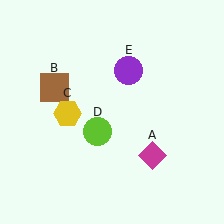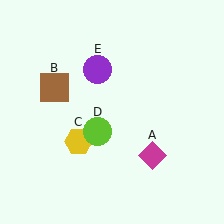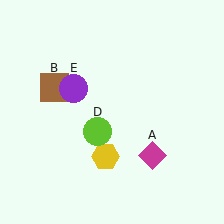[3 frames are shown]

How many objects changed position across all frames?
2 objects changed position: yellow hexagon (object C), purple circle (object E).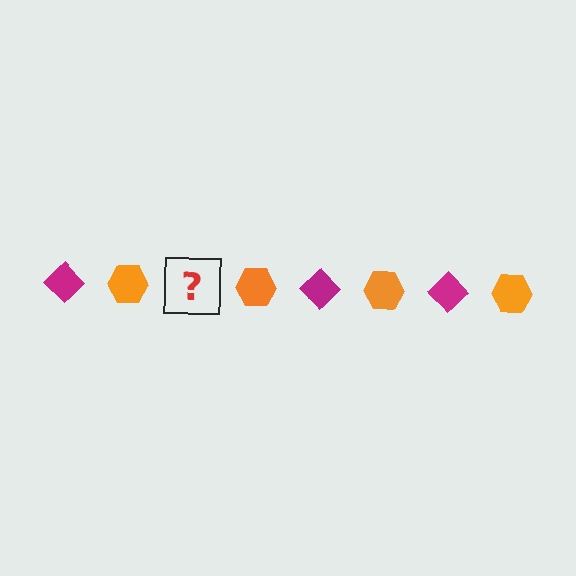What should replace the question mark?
The question mark should be replaced with a magenta diamond.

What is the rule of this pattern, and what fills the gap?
The rule is that the pattern alternates between magenta diamond and orange hexagon. The gap should be filled with a magenta diamond.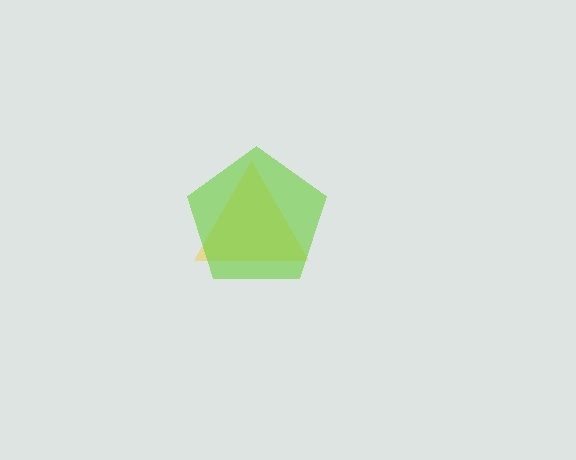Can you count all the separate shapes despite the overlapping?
Yes, there are 2 separate shapes.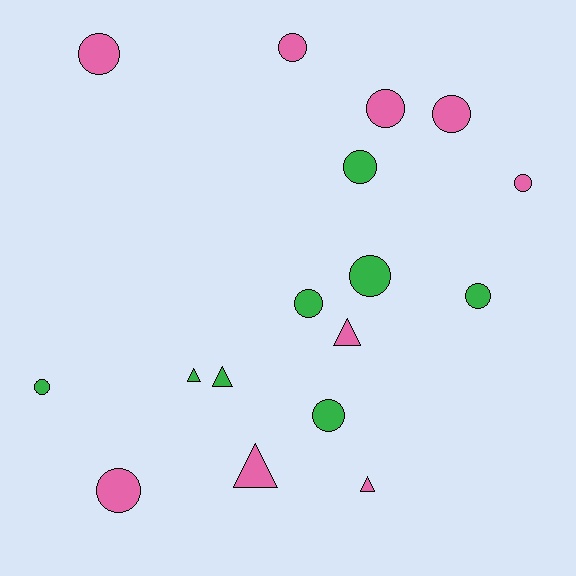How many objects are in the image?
There are 17 objects.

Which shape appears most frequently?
Circle, with 12 objects.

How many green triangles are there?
There are 2 green triangles.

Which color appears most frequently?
Pink, with 9 objects.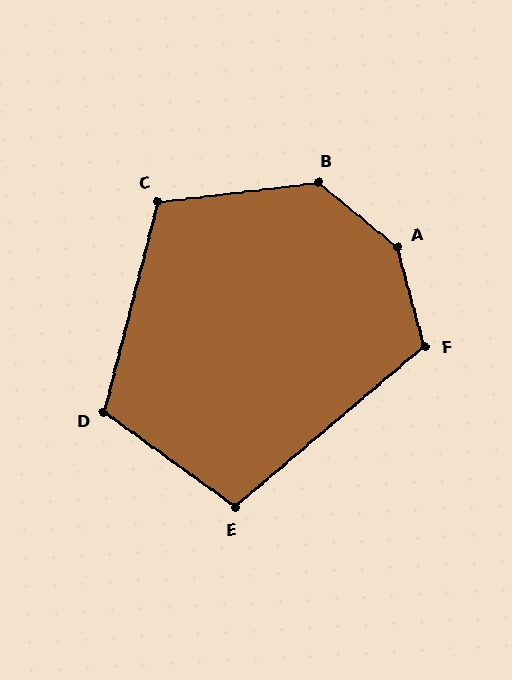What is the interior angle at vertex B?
Approximately 134 degrees (obtuse).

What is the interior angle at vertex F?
Approximately 115 degrees (obtuse).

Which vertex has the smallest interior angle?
E, at approximately 104 degrees.